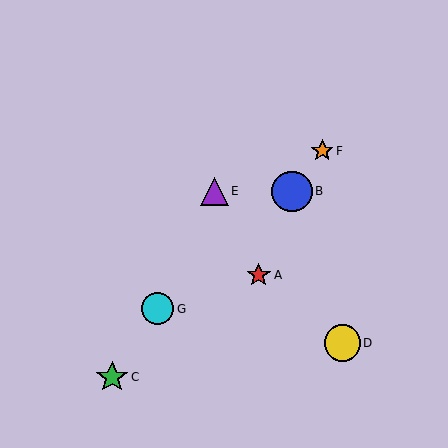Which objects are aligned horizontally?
Objects B, E are aligned horizontally.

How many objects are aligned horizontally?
2 objects (B, E) are aligned horizontally.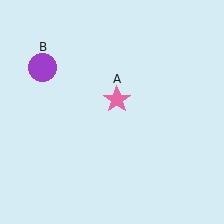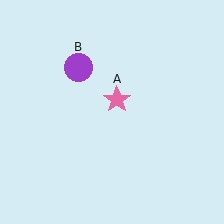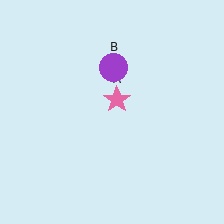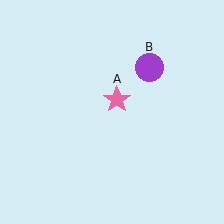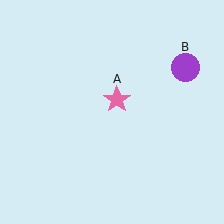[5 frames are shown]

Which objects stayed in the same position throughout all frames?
Pink star (object A) remained stationary.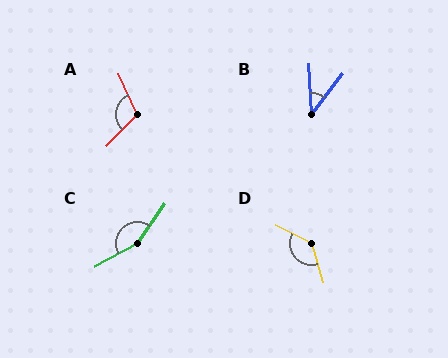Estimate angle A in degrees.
Approximately 111 degrees.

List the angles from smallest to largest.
B (40°), A (111°), D (134°), C (153°).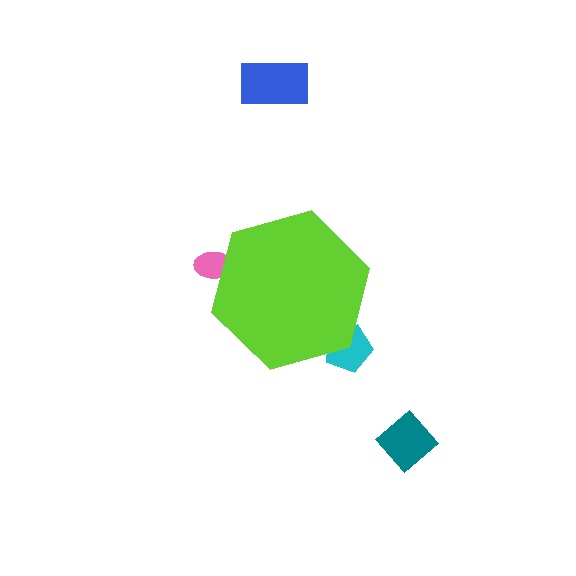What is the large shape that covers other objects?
A lime hexagon.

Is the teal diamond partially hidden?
No, the teal diamond is fully visible.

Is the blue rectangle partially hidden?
No, the blue rectangle is fully visible.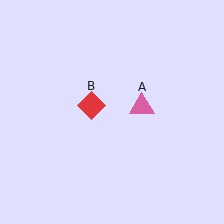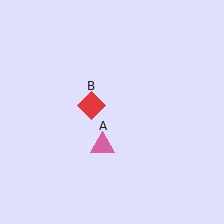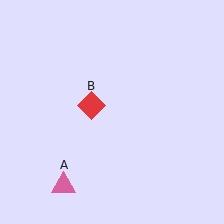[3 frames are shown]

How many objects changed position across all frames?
1 object changed position: pink triangle (object A).